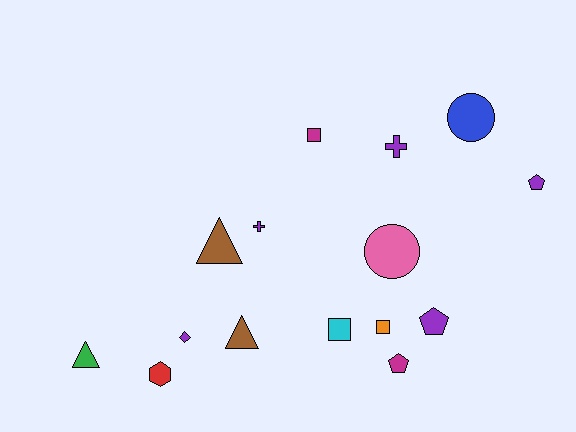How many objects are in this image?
There are 15 objects.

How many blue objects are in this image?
There is 1 blue object.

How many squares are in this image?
There are 3 squares.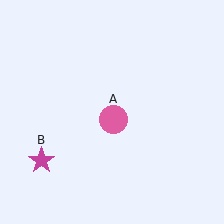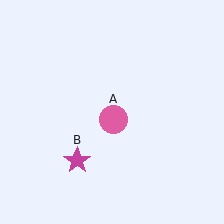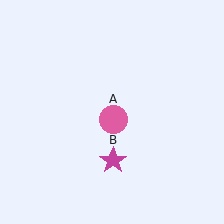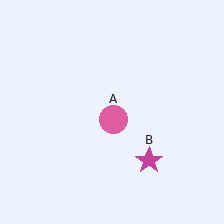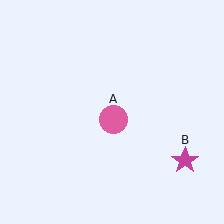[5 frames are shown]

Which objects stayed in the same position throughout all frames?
Pink circle (object A) remained stationary.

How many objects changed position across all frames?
1 object changed position: magenta star (object B).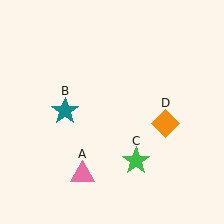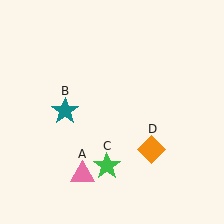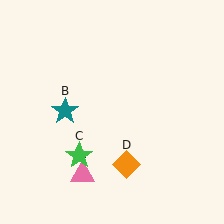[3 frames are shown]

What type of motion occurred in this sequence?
The green star (object C), orange diamond (object D) rotated clockwise around the center of the scene.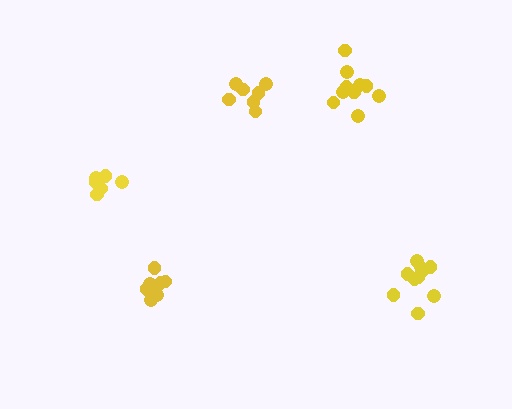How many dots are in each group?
Group 1: 10 dots, Group 2: 7 dots, Group 3: 11 dots, Group 4: 8 dots, Group 5: 6 dots (42 total).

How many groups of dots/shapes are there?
There are 5 groups.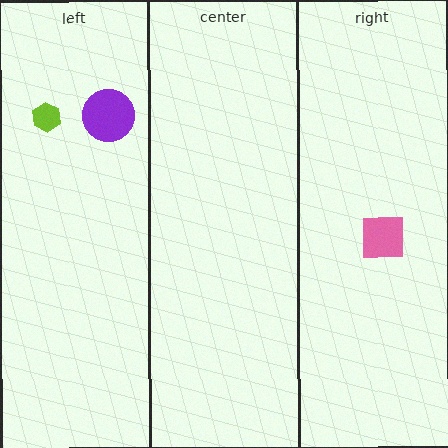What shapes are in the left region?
The lime hexagon, the purple circle.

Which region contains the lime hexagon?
The left region.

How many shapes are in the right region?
1.